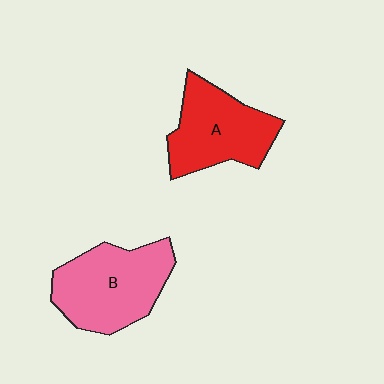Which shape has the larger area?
Shape B (pink).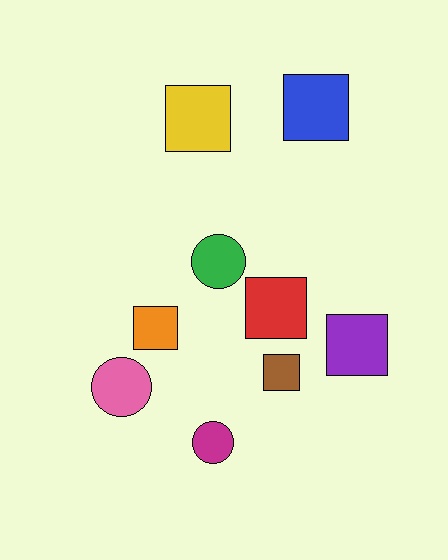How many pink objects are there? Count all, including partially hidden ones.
There is 1 pink object.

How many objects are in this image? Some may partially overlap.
There are 9 objects.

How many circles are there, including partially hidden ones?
There are 3 circles.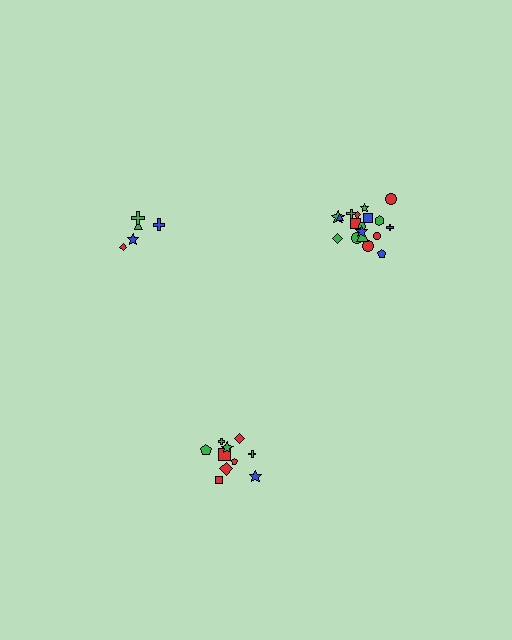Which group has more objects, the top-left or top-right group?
The top-right group.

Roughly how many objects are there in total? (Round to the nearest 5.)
Roughly 35 objects in total.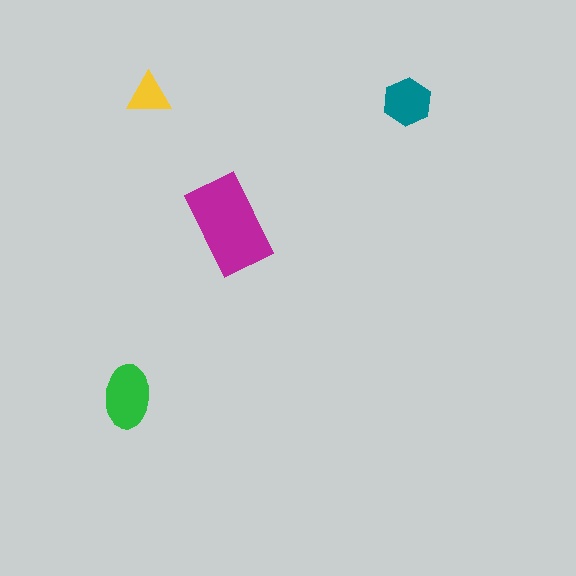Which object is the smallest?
The yellow triangle.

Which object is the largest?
The magenta rectangle.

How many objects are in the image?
There are 4 objects in the image.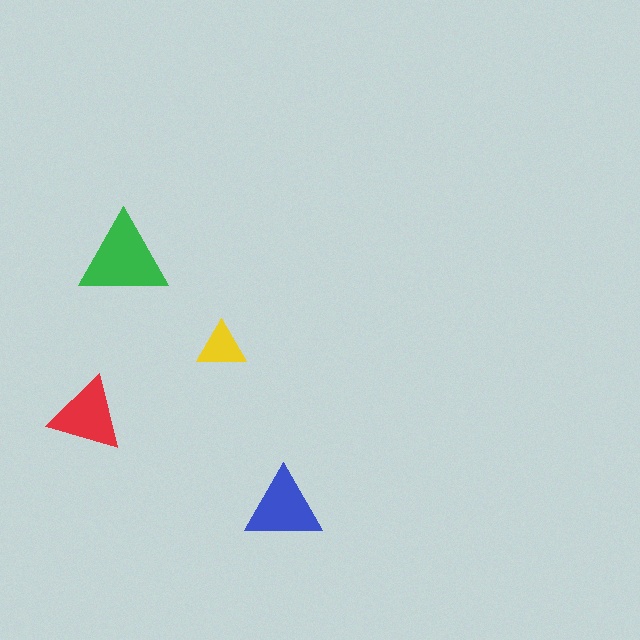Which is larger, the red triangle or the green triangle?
The green one.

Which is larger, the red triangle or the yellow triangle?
The red one.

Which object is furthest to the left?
The red triangle is leftmost.